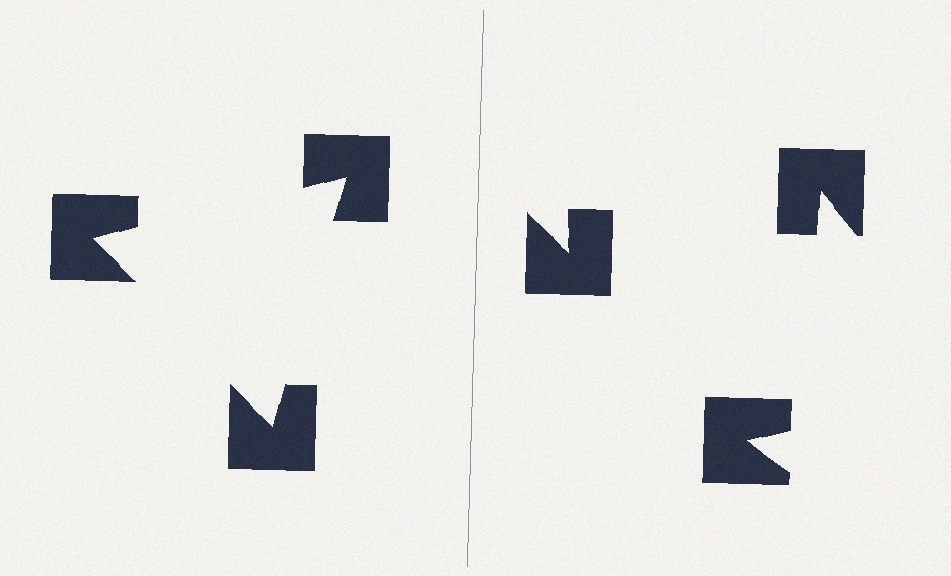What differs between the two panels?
The notched squares are positioned identically on both sides; only the wedge orientations differ. On the left they align to a triangle; on the right they are misaligned.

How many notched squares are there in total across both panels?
6 — 3 on each side.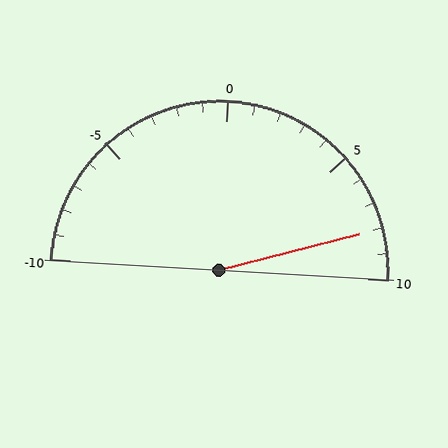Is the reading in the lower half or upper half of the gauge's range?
The reading is in the upper half of the range (-10 to 10).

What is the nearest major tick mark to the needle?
The nearest major tick mark is 10.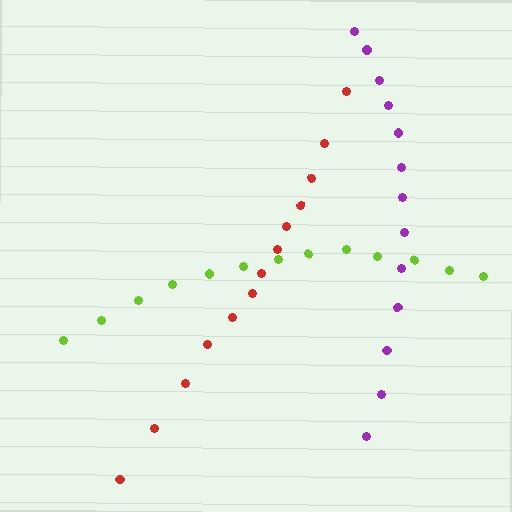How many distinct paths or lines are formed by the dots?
There are 3 distinct paths.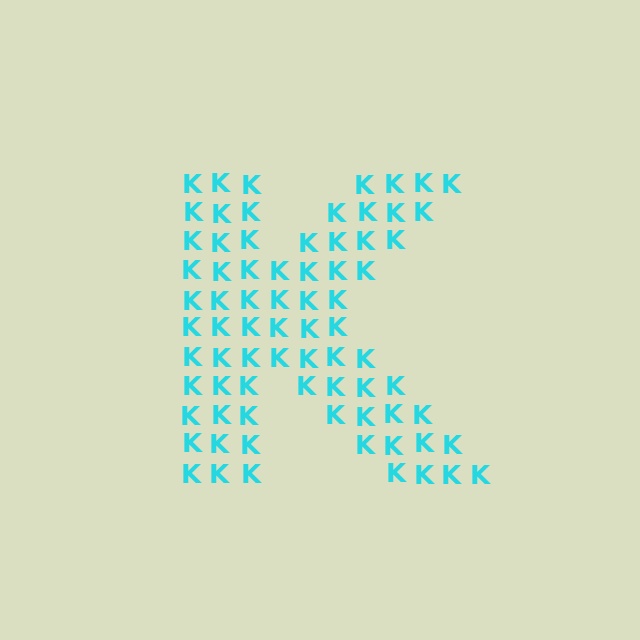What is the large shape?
The large shape is the letter K.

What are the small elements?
The small elements are letter K's.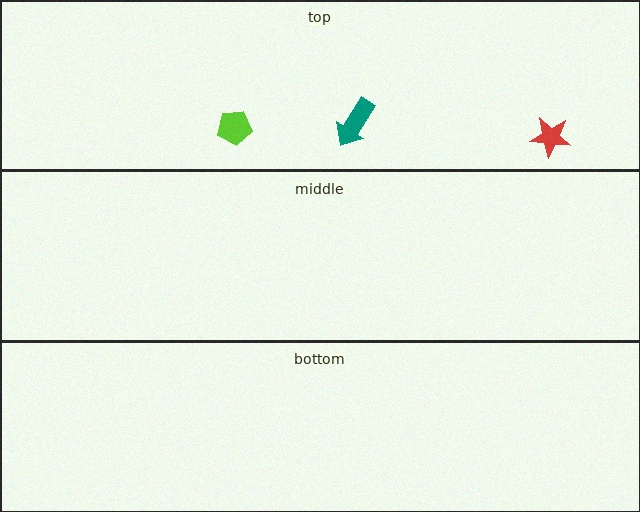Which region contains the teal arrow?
The top region.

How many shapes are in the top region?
3.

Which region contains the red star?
The top region.